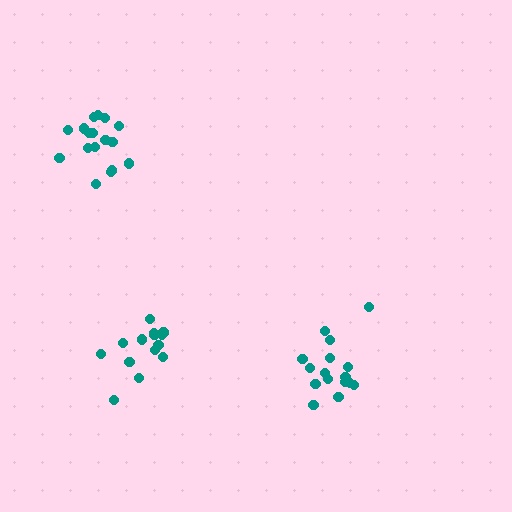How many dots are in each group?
Group 1: 14 dots, Group 2: 17 dots, Group 3: 16 dots (47 total).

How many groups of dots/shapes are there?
There are 3 groups.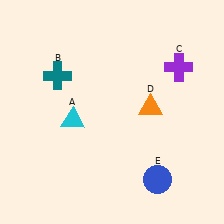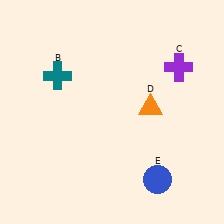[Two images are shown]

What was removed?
The cyan triangle (A) was removed in Image 2.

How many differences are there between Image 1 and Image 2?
There is 1 difference between the two images.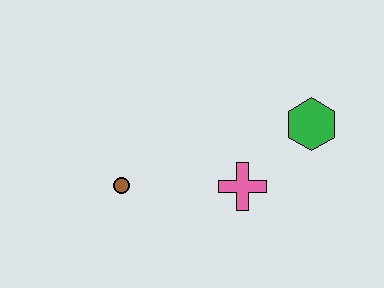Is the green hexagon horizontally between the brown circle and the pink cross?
No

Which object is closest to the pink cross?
The green hexagon is closest to the pink cross.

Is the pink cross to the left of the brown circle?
No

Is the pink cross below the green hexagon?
Yes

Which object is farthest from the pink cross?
The brown circle is farthest from the pink cross.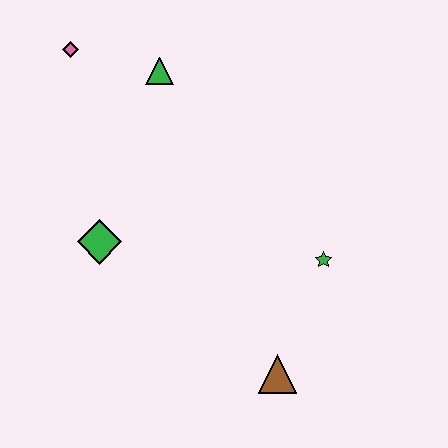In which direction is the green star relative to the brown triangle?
The green star is above the brown triangle.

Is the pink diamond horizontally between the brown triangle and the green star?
No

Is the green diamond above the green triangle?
No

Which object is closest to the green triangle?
The pink diamond is closest to the green triangle.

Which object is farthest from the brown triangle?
The pink diamond is farthest from the brown triangle.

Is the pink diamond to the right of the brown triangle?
No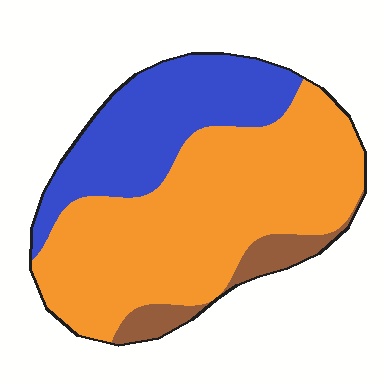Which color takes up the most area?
Orange, at roughly 60%.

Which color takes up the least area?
Brown, at roughly 10%.